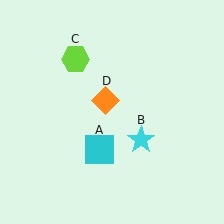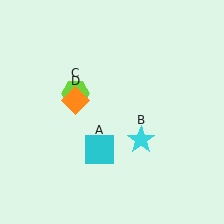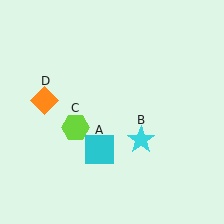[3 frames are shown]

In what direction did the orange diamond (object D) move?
The orange diamond (object D) moved left.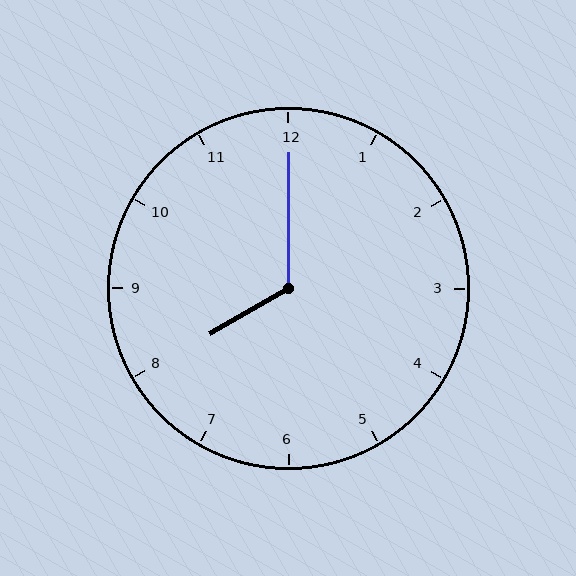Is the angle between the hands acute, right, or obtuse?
It is obtuse.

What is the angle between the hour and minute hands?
Approximately 120 degrees.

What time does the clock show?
8:00.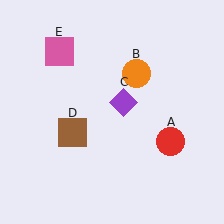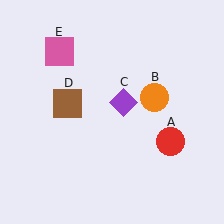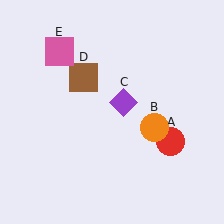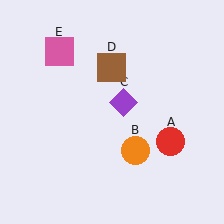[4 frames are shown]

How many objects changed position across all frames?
2 objects changed position: orange circle (object B), brown square (object D).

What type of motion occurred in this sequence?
The orange circle (object B), brown square (object D) rotated clockwise around the center of the scene.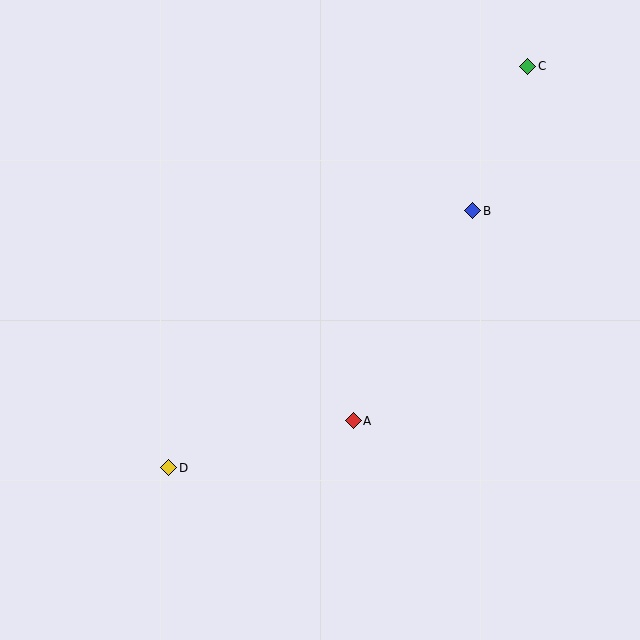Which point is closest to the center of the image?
Point A at (353, 421) is closest to the center.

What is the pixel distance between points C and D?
The distance between C and D is 539 pixels.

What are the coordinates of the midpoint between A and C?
The midpoint between A and C is at (440, 244).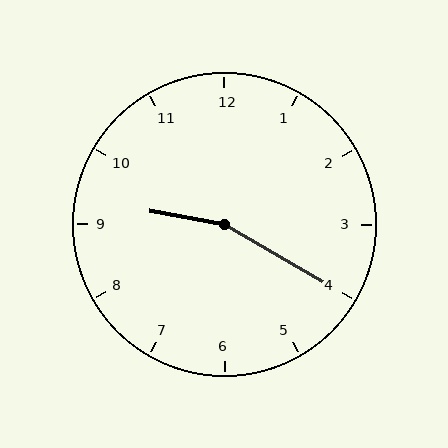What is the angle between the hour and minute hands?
Approximately 160 degrees.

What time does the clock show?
9:20.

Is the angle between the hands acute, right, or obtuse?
It is obtuse.